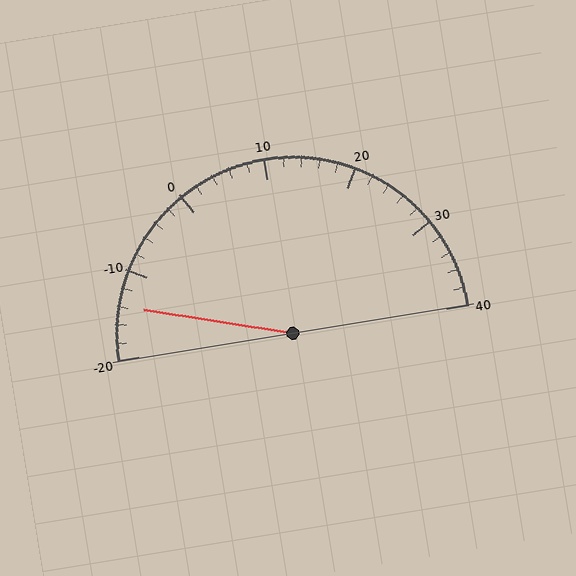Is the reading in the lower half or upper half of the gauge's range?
The reading is in the lower half of the range (-20 to 40).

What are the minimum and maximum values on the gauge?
The gauge ranges from -20 to 40.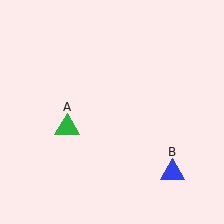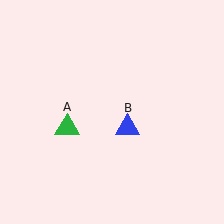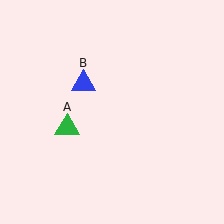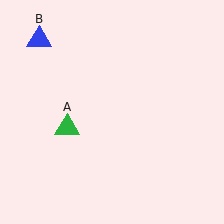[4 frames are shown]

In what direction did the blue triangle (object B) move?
The blue triangle (object B) moved up and to the left.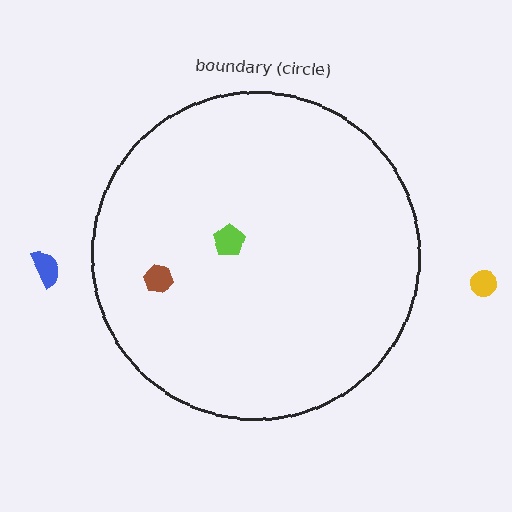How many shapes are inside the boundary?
2 inside, 2 outside.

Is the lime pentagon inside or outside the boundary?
Inside.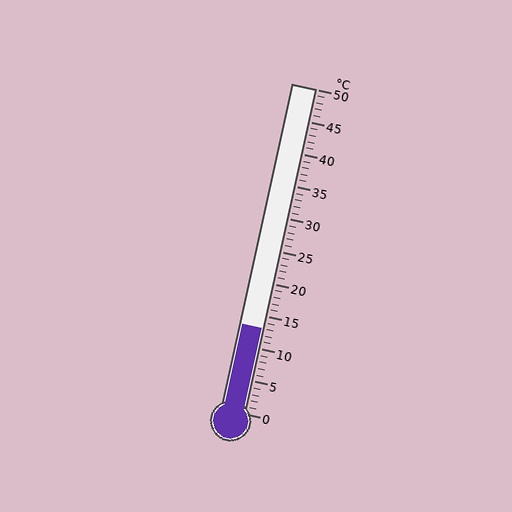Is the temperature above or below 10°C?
The temperature is above 10°C.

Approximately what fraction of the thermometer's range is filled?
The thermometer is filled to approximately 25% of its range.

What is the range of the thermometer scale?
The thermometer scale ranges from 0°C to 50°C.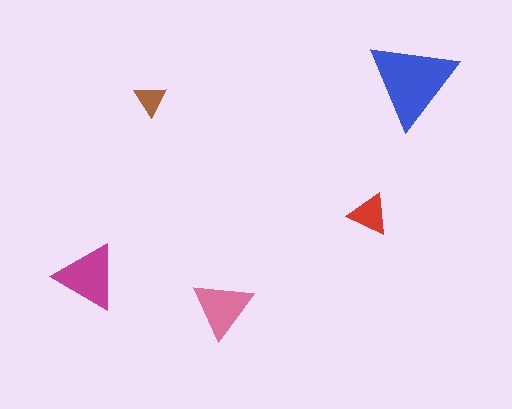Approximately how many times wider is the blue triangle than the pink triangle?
About 1.5 times wider.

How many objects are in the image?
There are 5 objects in the image.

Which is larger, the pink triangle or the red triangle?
The pink one.